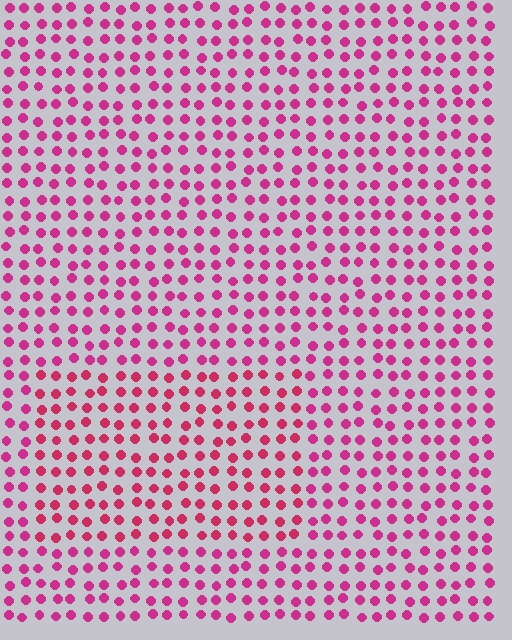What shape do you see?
I see a rectangle.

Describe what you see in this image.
The image is filled with small magenta elements in a uniform arrangement. A rectangle-shaped region is visible where the elements are tinted to a slightly different hue, forming a subtle color boundary.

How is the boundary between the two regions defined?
The boundary is defined purely by a slight shift in hue (about 18 degrees). Spacing, size, and orientation are identical on both sides.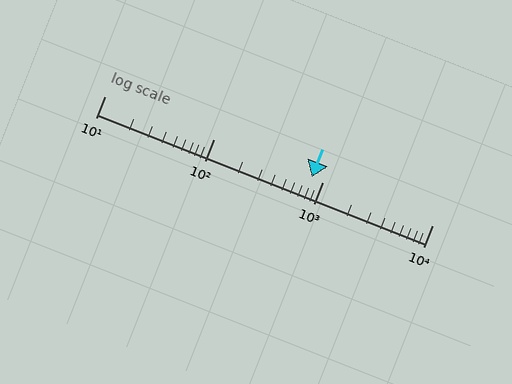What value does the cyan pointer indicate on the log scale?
The pointer indicates approximately 780.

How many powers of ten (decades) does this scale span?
The scale spans 3 decades, from 10 to 10000.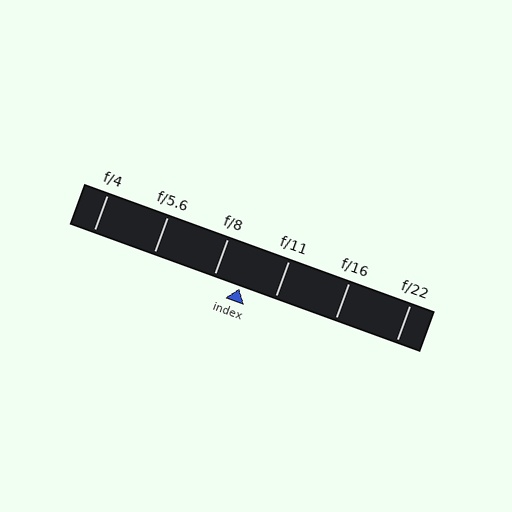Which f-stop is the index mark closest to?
The index mark is closest to f/8.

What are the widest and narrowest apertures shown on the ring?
The widest aperture shown is f/4 and the narrowest is f/22.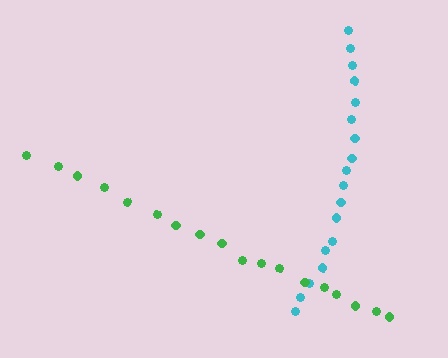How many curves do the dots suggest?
There are 2 distinct paths.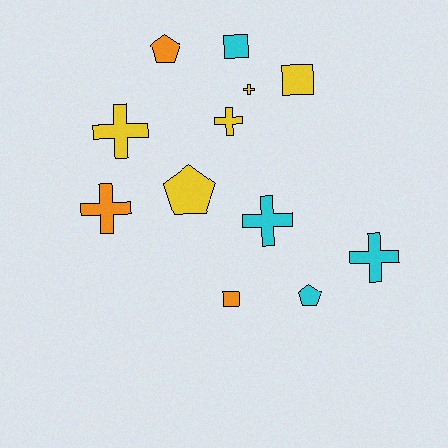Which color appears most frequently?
Yellow, with 5 objects.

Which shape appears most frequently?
Cross, with 6 objects.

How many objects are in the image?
There are 12 objects.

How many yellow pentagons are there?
There is 1 yellow pentagon.